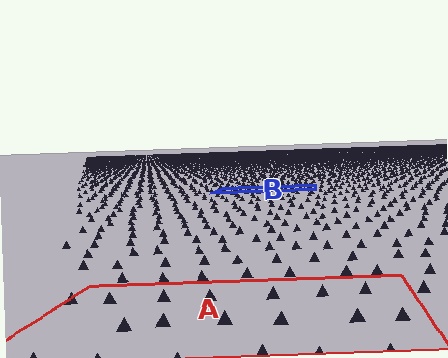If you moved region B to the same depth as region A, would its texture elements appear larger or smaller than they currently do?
They would appear larger. At a closer depth, the same texture elements are projected at a bigger on-screen size.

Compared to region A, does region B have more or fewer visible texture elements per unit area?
Region B has more texture elements per unit area — they are packed more densely because it is farther away.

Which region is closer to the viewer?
Region A is closer. The texture elements there are larger and more spread out.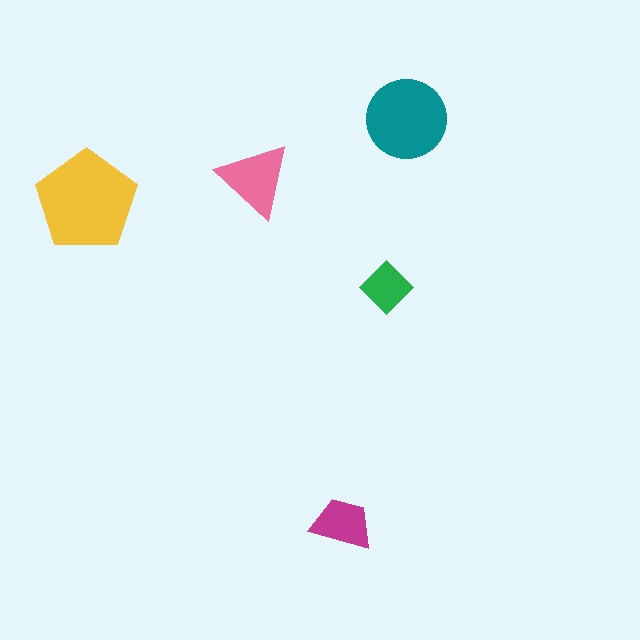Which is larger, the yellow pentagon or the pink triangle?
The yellow pentagon.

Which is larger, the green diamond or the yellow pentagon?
The yellow pentagon.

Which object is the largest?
The yellow pentagon.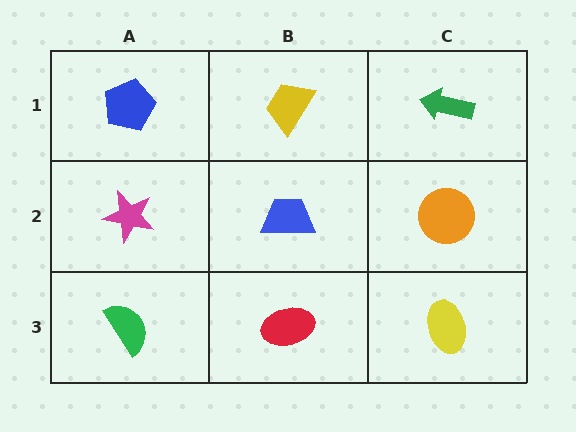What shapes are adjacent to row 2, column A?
A blue pentagon (row 1, column A), a green semicircle (row 3, column A), a blue trapezoid (row 2, column B).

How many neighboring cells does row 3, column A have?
2.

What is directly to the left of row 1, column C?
A yellow trapezoid.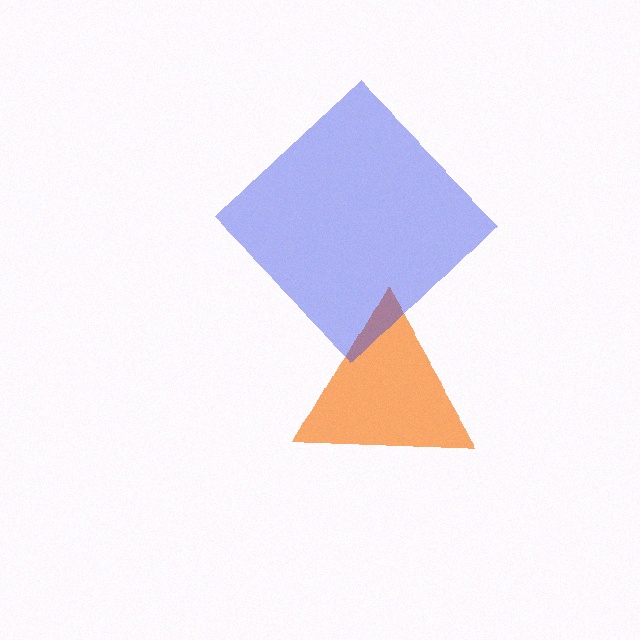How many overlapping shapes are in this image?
There are 2 overlapping shapes in the image.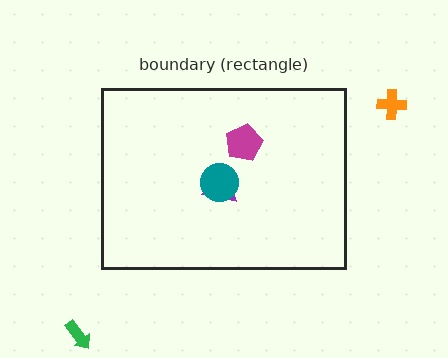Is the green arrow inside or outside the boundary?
Outside.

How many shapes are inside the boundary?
3 inside, 2 outside.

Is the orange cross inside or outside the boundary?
Outside.